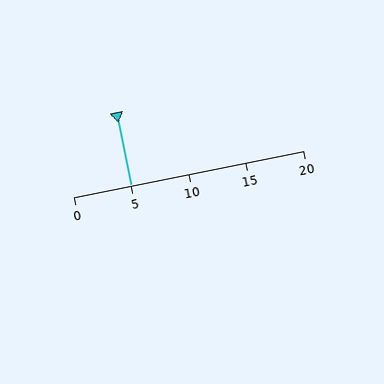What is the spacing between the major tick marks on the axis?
The major ticks are spaced 5 apart.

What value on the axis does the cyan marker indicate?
The marker indicates approximately 5.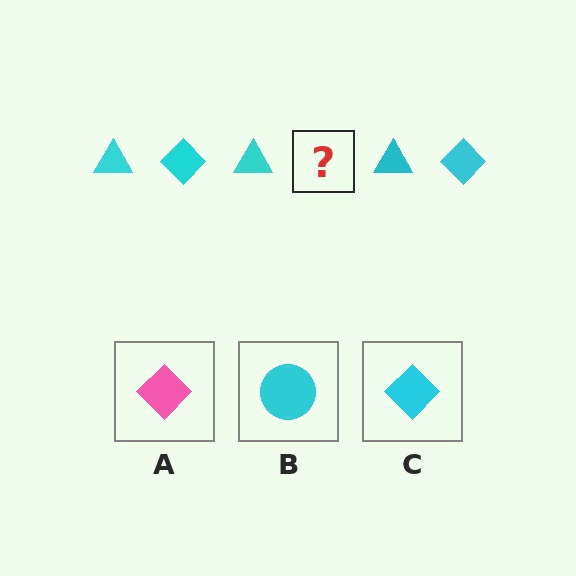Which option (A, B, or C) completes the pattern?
C.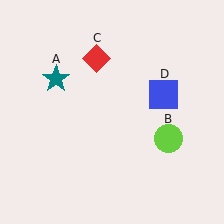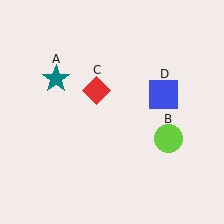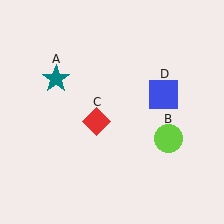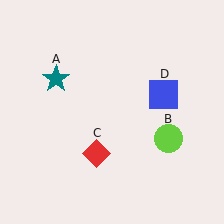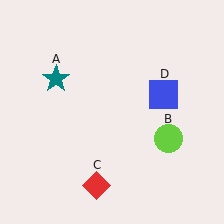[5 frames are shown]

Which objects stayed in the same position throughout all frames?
Teal star (object A) and lime circle (object B) and blue square (object D) remained stationary.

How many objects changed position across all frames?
1 object changed position: red diamond (object C).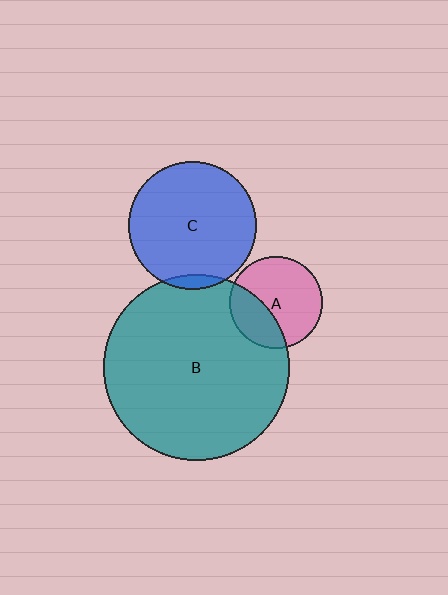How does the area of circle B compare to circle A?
Approximately 4.0 times.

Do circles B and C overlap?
Yes.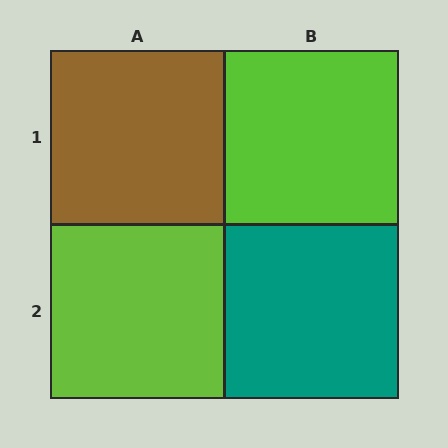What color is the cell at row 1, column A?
Brown.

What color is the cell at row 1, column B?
Lime.